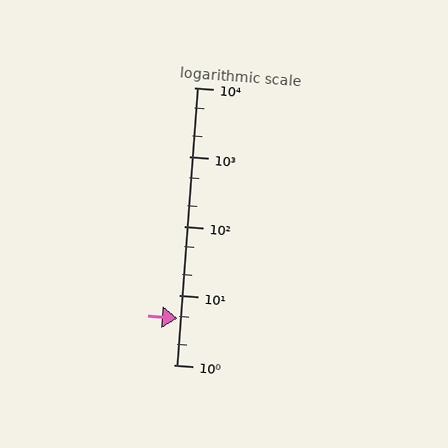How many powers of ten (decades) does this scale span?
The scale spans 4 decades, from 1 to 10000.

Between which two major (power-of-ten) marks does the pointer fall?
The pointer is between 1 and 10.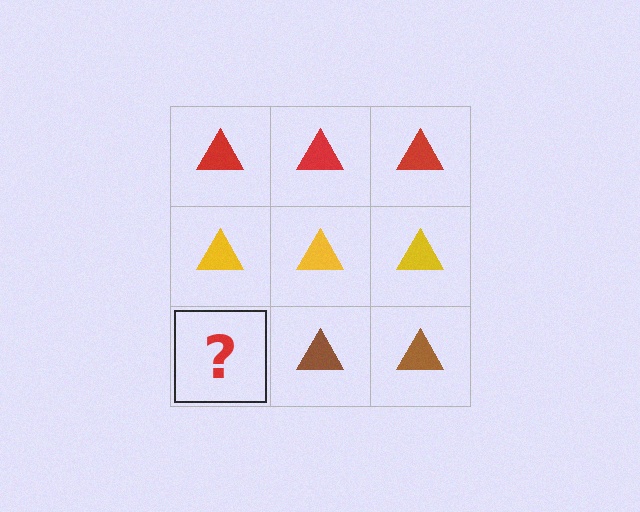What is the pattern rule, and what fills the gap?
The rule is that each row has a consistent color. The gap should be filled with a brown triangle.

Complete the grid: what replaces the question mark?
The question mark should be replaced with a brown triangle.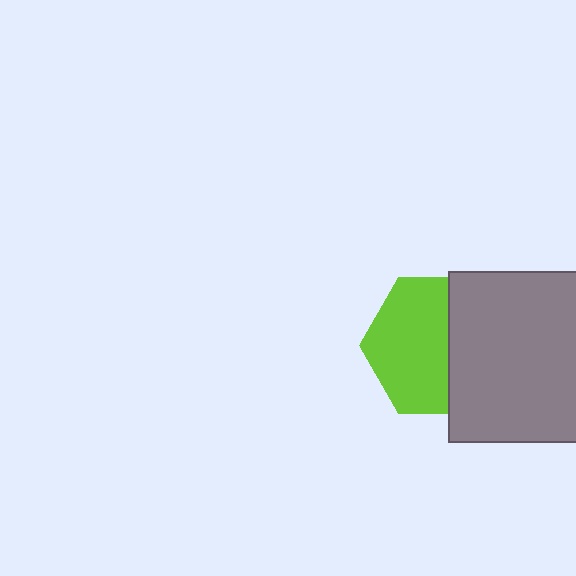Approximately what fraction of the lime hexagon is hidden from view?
Roughly 42% of the lime hexagon is hidden behind the gray square.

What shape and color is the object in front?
The object in front is a gray square.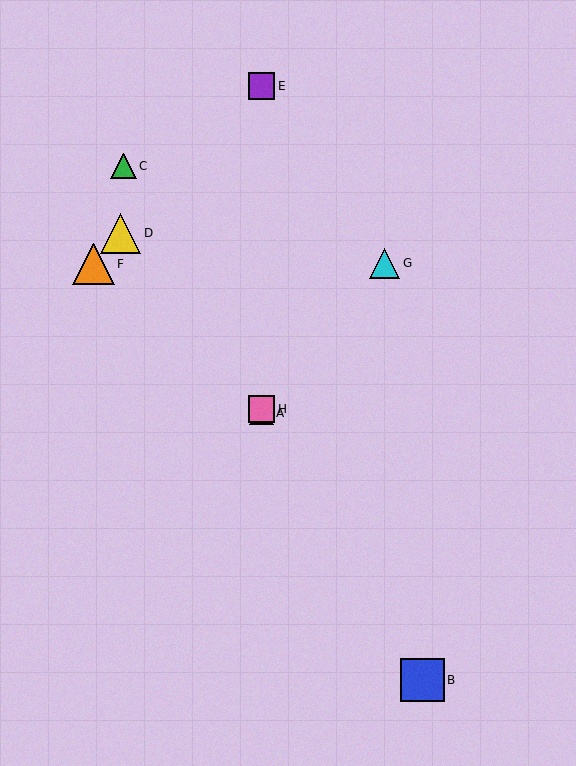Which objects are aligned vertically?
Objects A, E, H are aligned vertically.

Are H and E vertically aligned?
Yes, both are at x≈261.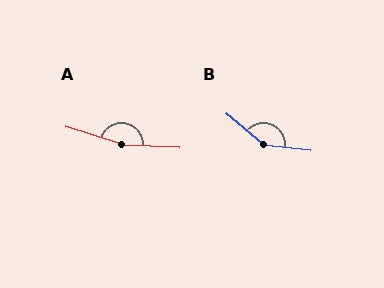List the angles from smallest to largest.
B (146°), A (165°).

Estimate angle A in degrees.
Approximately 165 degrees.